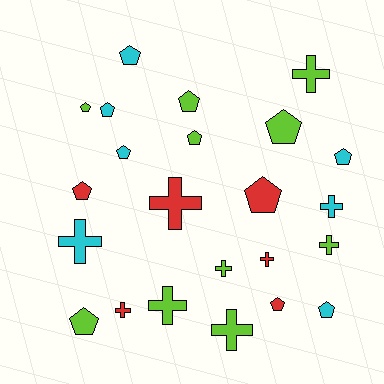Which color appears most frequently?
Lime, with 10 objects.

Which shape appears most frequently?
Pentagon, with 13 objects.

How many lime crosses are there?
There are 5 lime crosses.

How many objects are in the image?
There are 23 objects.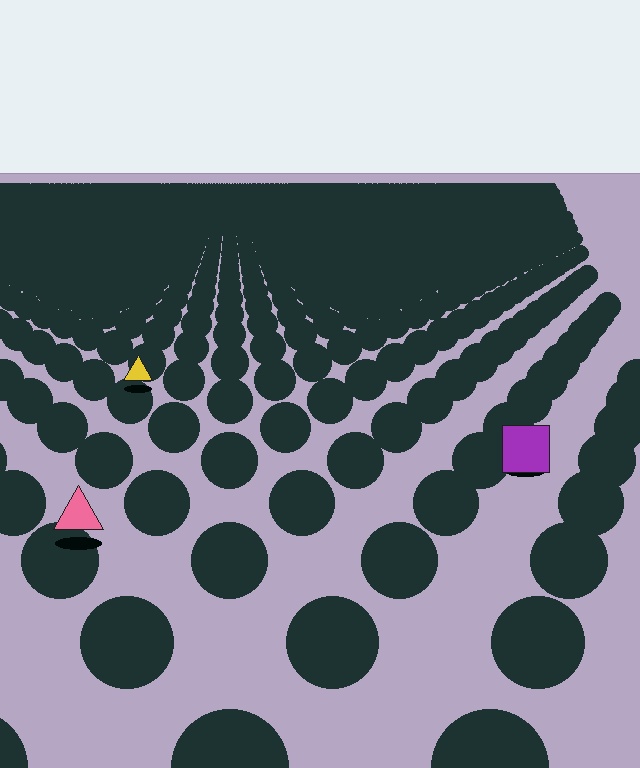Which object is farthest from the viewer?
The yellow triangle is farthest from the viewer. It appears smaller and the ground texture around it is denser.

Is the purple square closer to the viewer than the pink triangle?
No. The pink triangle is closer — you can tell from the texture gradient: the ground texture is coarser near it.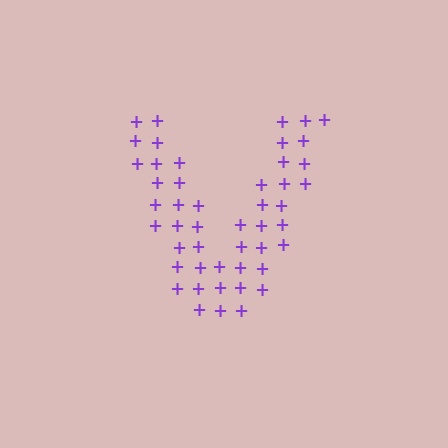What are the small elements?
The small elements are plus signs.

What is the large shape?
The large shape is the letter V.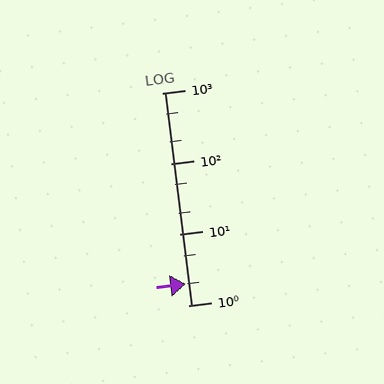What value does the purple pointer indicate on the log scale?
The pointer indicates approximately 2.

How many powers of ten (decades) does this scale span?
The scale spans 3 decades, from 1 to 1000.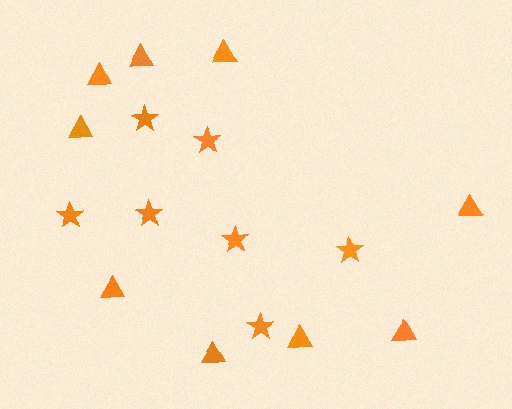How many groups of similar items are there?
There are 2 groups: one group of triangles (9) and one group of stars (7).